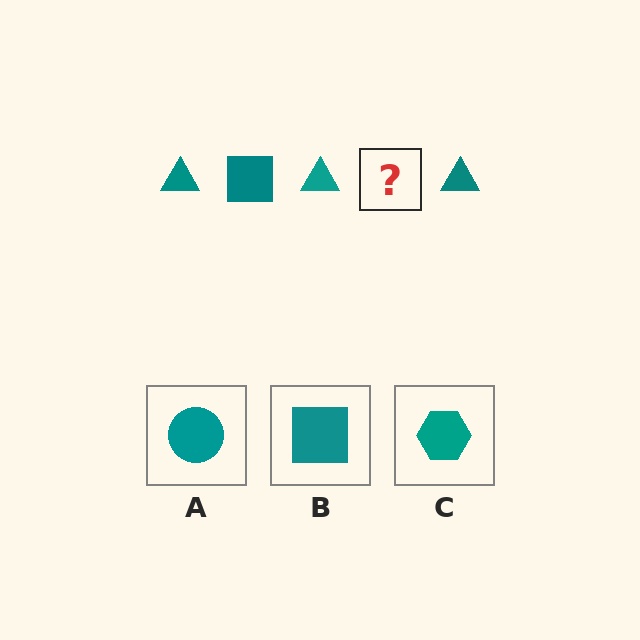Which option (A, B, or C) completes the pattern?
B.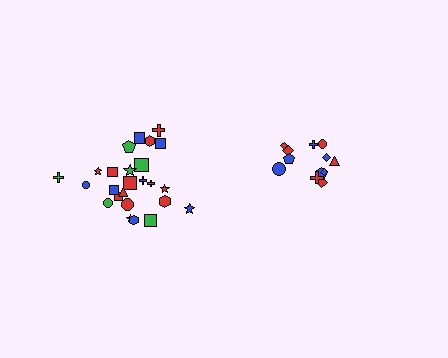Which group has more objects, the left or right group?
The left group.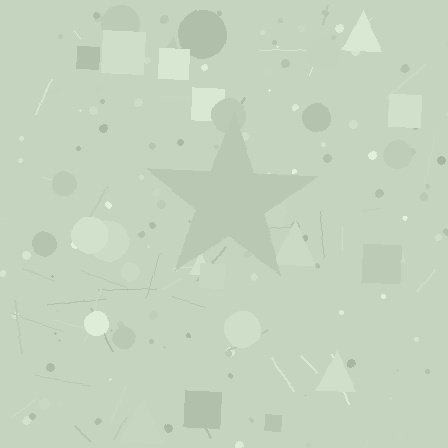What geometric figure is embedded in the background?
A star is embedded in the background.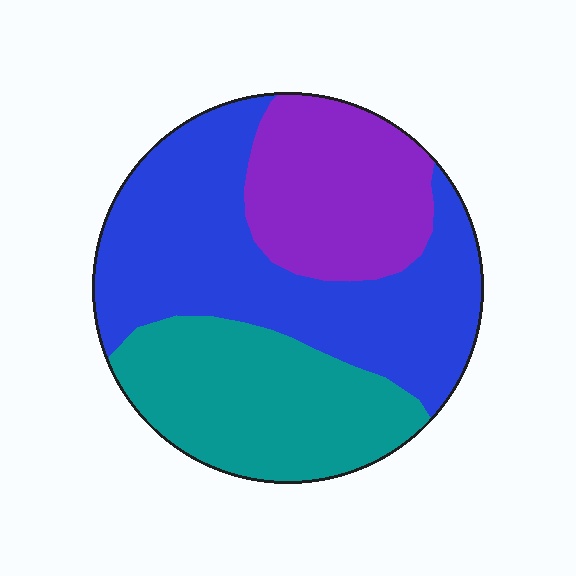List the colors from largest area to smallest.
From largest to smallest: blue, teal, purple.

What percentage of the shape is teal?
Teal takes up about one third (1/3) of the shape.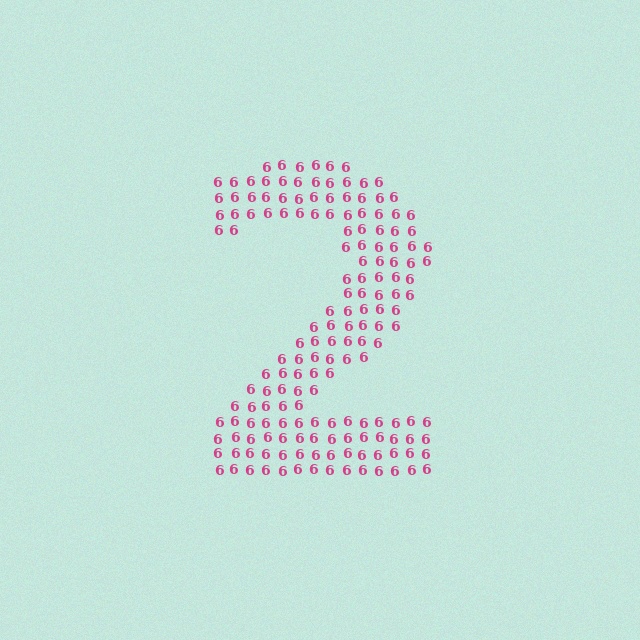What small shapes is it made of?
It is made of small digit 6's.